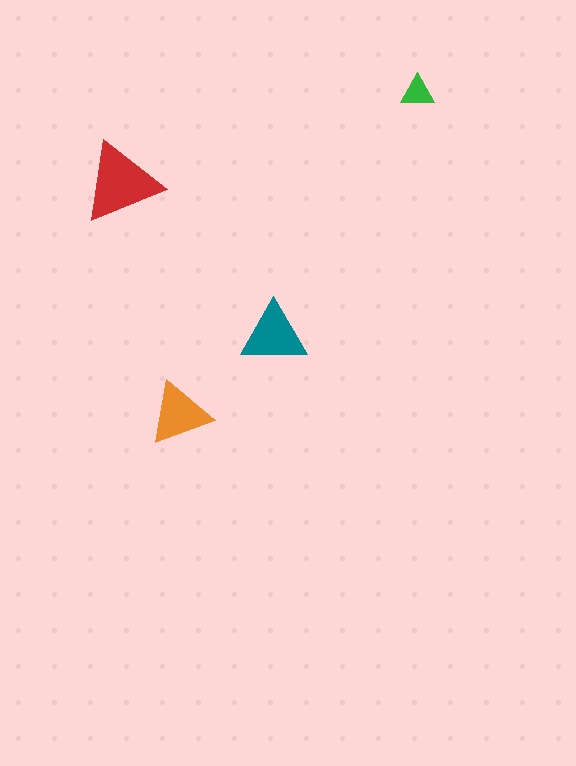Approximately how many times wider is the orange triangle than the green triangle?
About 2 times wider.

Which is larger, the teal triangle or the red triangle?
The red one.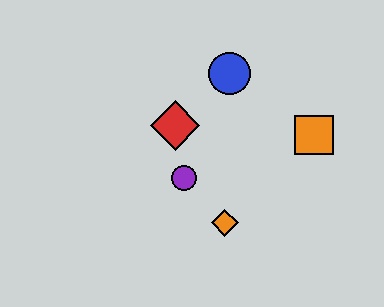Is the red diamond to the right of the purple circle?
No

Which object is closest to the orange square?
The blue circle is closest to the orange square.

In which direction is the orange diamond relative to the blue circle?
The orange diamond is below the blue circle.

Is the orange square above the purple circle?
Yes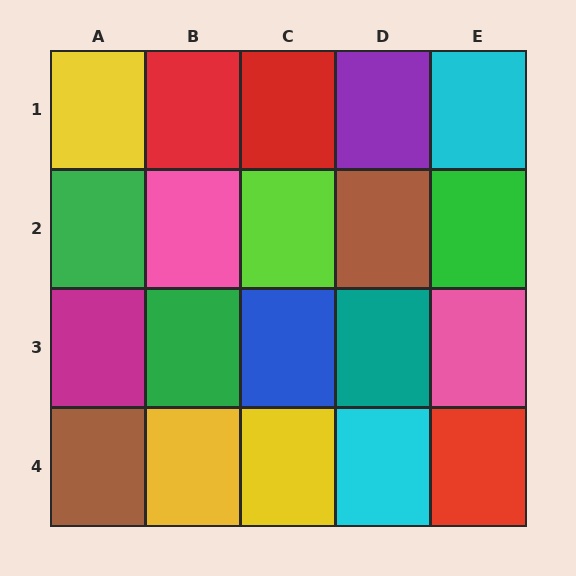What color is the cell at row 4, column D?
Cyan.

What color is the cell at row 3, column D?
Teal.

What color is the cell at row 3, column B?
Green.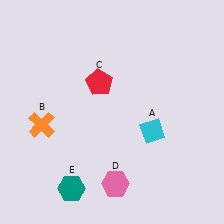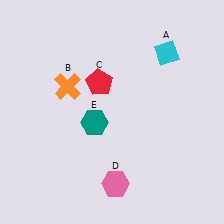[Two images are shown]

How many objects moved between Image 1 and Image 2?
3 objects moved between the two images.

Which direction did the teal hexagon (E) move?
The teal hexagon (E) moved up.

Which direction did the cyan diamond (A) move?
The cyan diamond (A) moved up.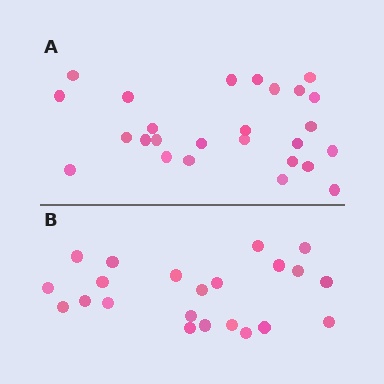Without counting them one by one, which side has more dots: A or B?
Region A (the top region) has more dots.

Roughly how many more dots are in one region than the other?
Region A has about 4 more dots than region B.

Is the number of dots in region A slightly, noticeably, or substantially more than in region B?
Region A has only slightly more — the two regions are fairly close. The ratio is roughly 1.2 to 1.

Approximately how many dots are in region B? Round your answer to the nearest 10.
About 20 dots. (The exact count is 22, which rounds to 20.)